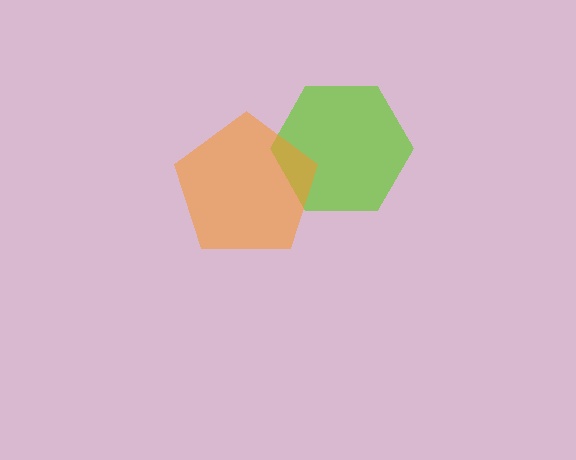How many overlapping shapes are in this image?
There are 2 overlapping shapes in the image.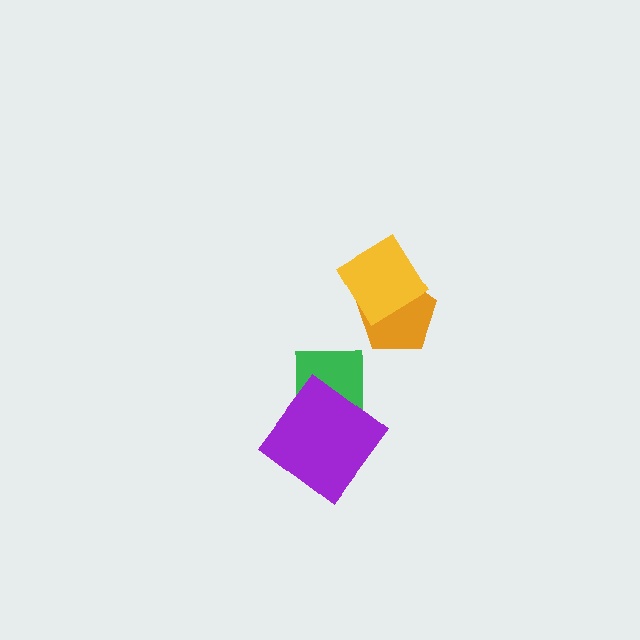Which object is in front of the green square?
The purple diamond is in front of the green square.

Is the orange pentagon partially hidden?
Yes, it is partially covered by another shape.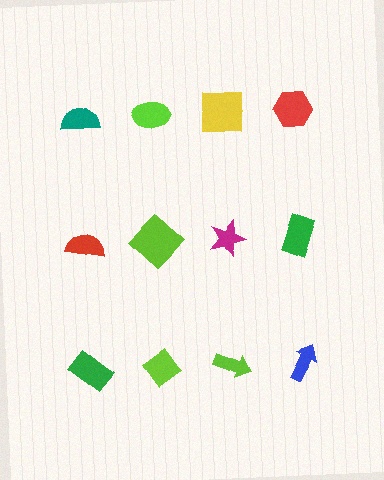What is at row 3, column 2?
A lime diamond.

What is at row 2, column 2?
A lime diamond.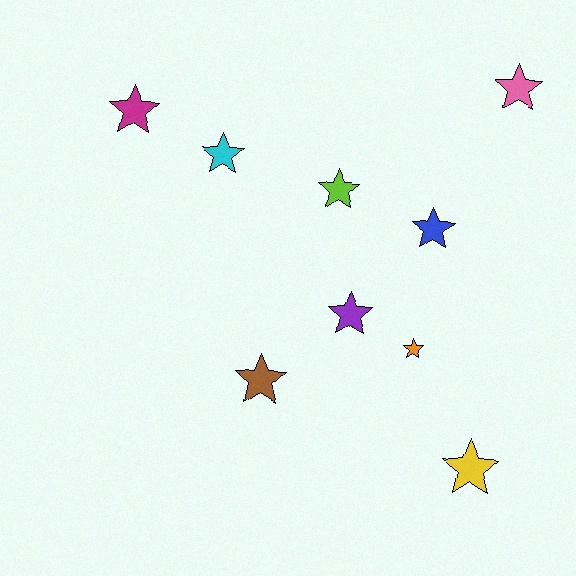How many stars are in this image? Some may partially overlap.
There are 9 stars.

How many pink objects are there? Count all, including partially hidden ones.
There is 1 pink object.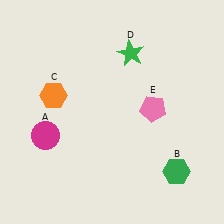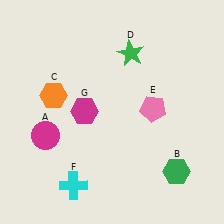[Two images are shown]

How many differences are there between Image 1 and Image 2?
There are 2 differences between the two images.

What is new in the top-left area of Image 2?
A magenta hexagon (G) was added in the top-left area of Image 2.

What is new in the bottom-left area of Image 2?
A cyan cross (F) was added in the bottom-left area of Image 2.